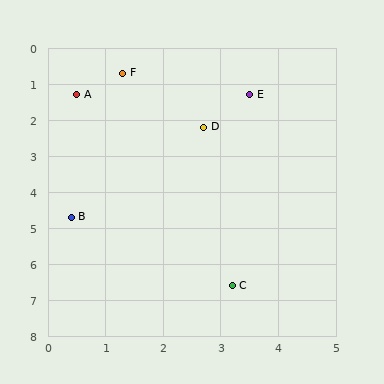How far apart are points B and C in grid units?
Points B and C are about 3.4 grid units apart.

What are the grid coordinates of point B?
Point B is at approximately (0.4, 4.7).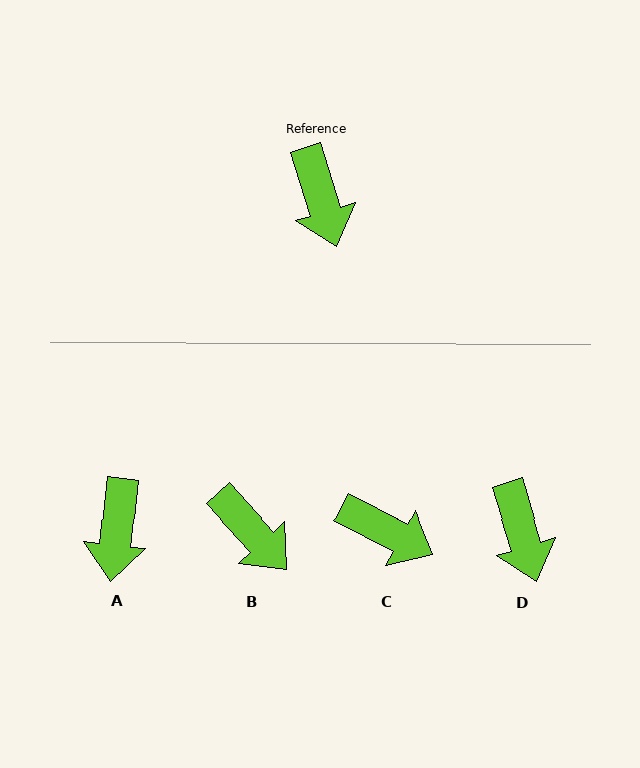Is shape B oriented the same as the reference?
No, it is off by about 25 degrees.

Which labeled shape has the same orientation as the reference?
D.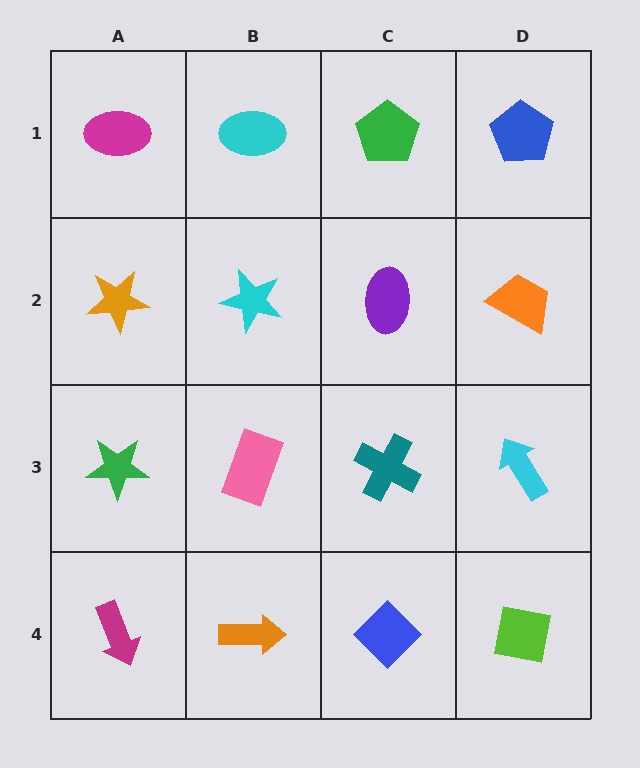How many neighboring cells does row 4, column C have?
3.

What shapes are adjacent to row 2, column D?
A blue pentagon (row 1, column D), a cyan arrow (row 3, column D), a purple ellipse (row 2, column C).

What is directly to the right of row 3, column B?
A teal cross.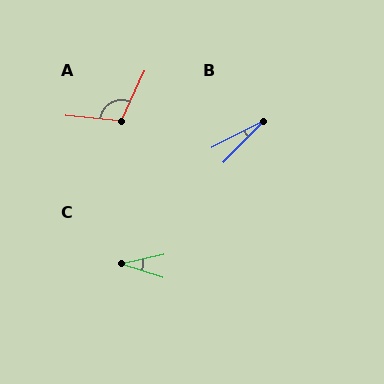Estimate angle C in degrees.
Approximately 31 degrees.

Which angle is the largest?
A, at approximately 109 degrees.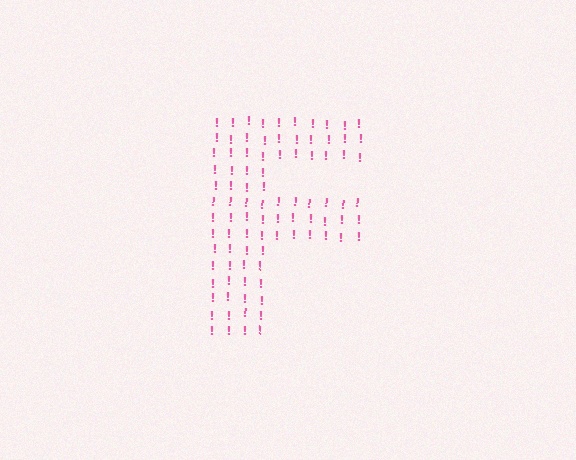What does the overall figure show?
The overall figure shows the letter F.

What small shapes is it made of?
It is made of small exclamation marks.